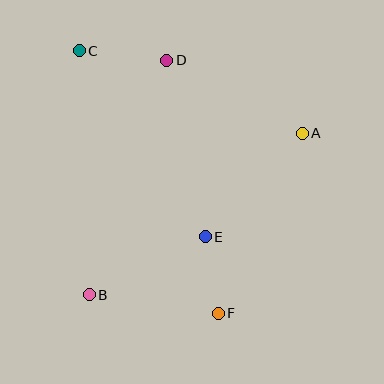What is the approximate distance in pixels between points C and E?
The distance between C and E is approximately 224 pixels.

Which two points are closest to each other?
Points E and F are closest to each other.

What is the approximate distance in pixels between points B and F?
The distance between B and F is approximately 130 pixels.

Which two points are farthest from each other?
Points C and F are farthest from each other.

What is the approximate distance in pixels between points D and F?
The distance between D and F is approximately 258 pixels.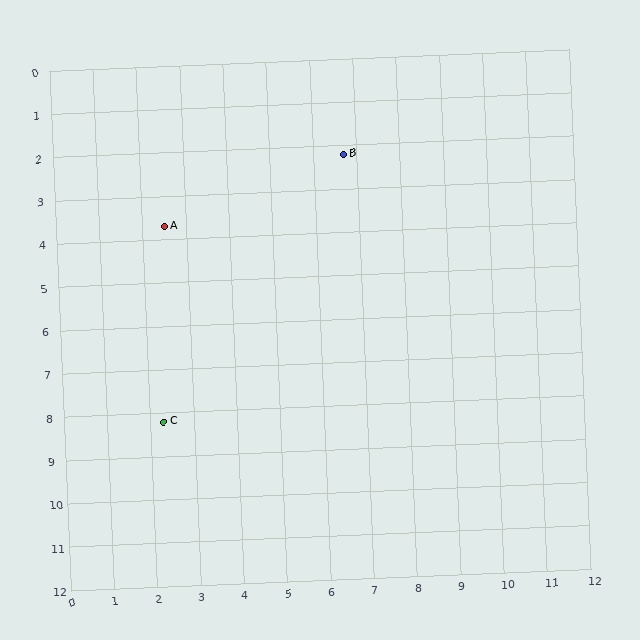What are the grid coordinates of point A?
Point A is at approximately (2.5, 3.7).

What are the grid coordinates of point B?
Point B is at approximately (6.7, 2.2).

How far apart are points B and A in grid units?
Points B and A are about 4.5 grid units apart.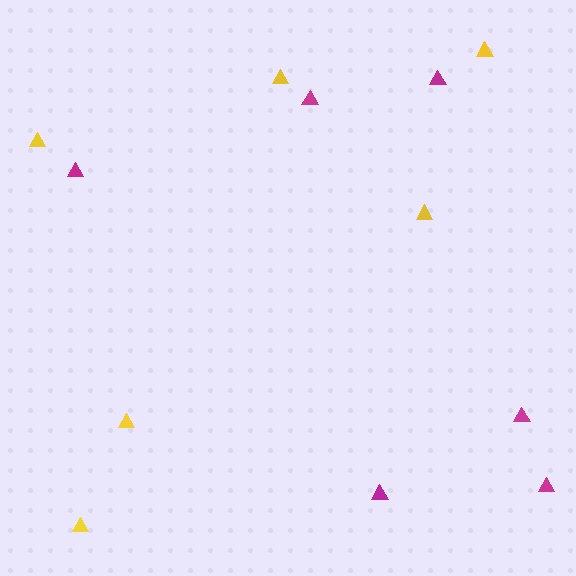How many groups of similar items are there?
There are 2 groups: one group of magenta triangles (6) and one group of yellow triangles (6).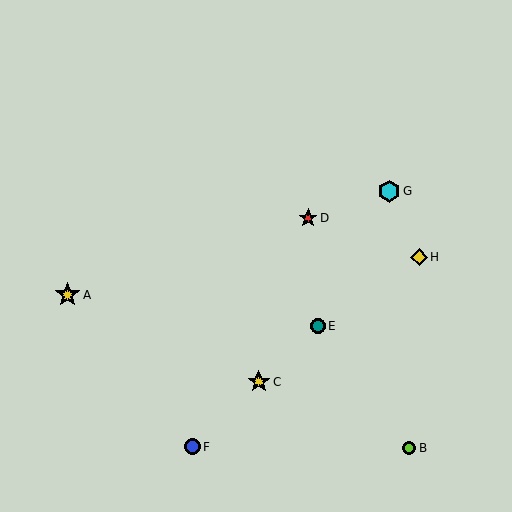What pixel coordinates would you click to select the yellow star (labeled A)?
Click at (67, 295) to select the yellow star A.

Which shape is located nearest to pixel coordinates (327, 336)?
The teal circle (labeled E) at (318, 326) is nearest to that location.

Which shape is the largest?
The yellow star (labeled A) is the largest.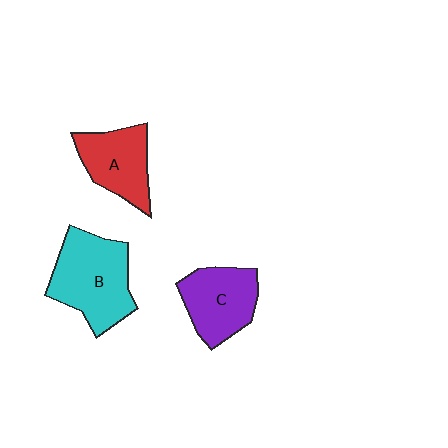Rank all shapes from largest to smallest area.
From largest to smallest: B (cyan), C (purple), A (red).